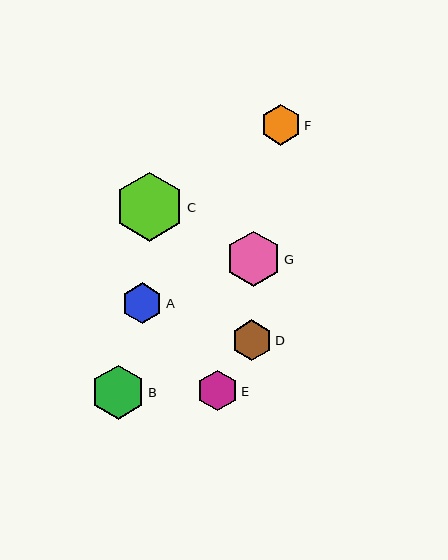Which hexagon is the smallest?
Hexagon F is the smallest with a size of approximately 41 pixels.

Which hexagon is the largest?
Hexagon C is the largest with a size of approximately 69 pixels.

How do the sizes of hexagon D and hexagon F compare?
Hexagon D and hexagon F are approximately the same size.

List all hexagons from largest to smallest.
From largest to smallest: C, G, B, A, D, E, F.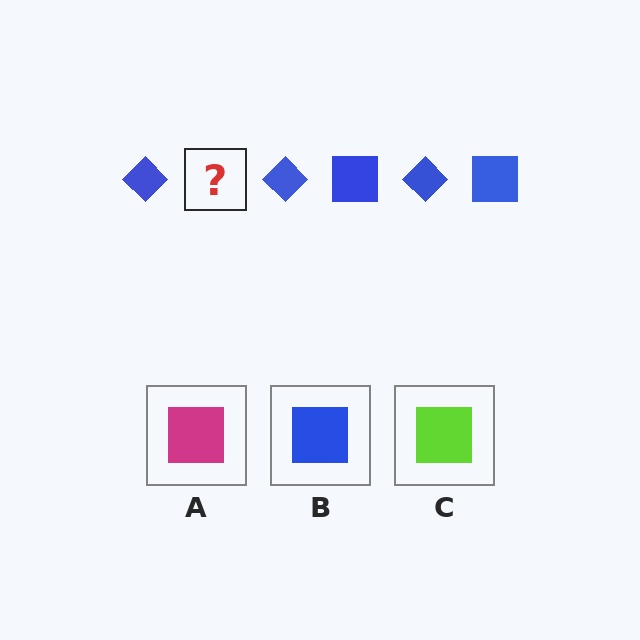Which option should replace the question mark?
Option B.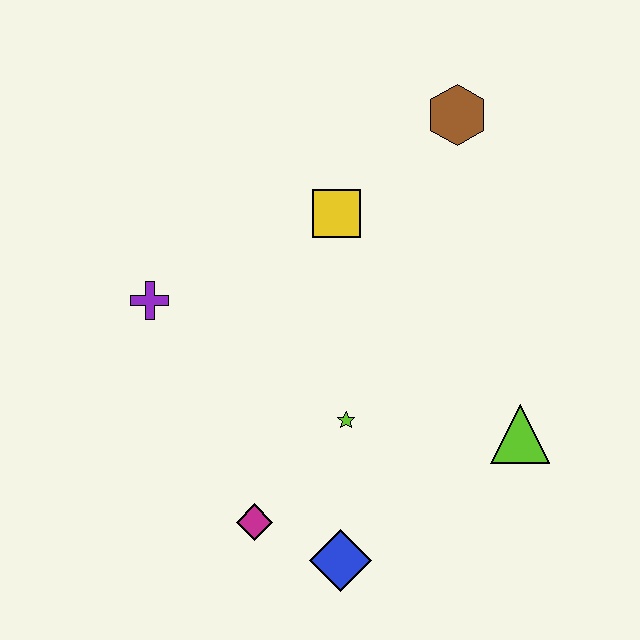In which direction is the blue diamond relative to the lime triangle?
The blue diamond is to the left of the lime triangle.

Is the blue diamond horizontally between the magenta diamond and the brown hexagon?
Yes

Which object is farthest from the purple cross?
The lime triangle is farthest from the purple cross.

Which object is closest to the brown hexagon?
The yellow square is closest to the brown hexagon.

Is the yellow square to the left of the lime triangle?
Yes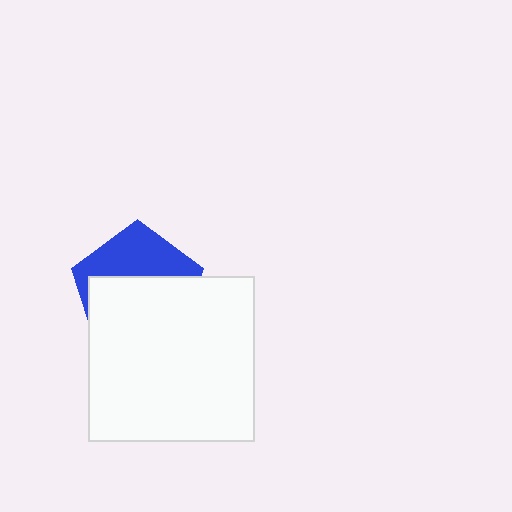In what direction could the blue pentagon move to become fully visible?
The blue pentagon could move up. That would shift it out from behind the white square entirely.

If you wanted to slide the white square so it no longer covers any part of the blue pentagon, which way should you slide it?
Slide it down — that is the most direct way to separate the two shapes.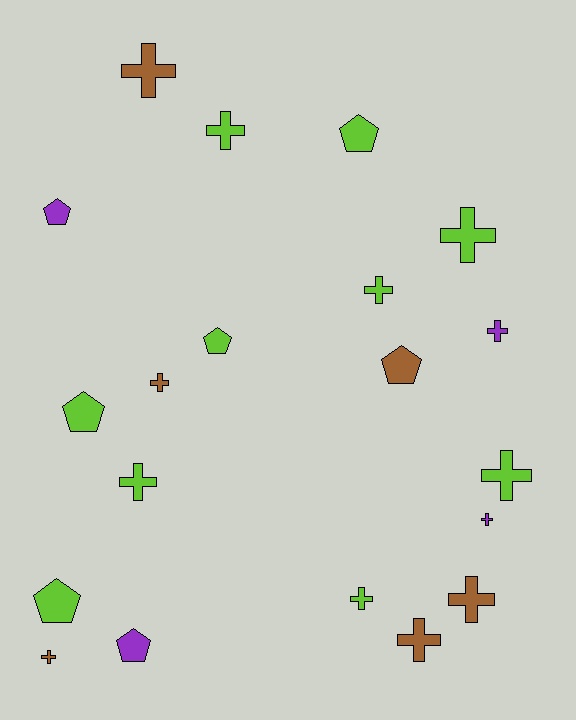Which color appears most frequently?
Lime, with 10 objects.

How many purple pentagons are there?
There are 2 purple pentagons.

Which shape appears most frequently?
Cross, with 13 objects.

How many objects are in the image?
There are 20 objects.